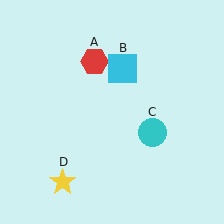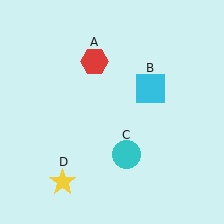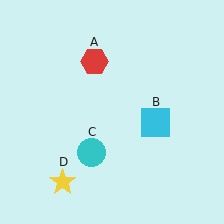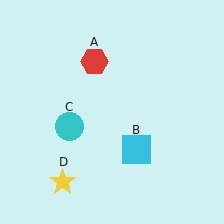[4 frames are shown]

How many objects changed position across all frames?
2 objects changed position: cyan square (object B), cyan circle (object C).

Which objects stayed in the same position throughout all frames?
Red hexagon (object A) and yellow star (object D) remained stationary.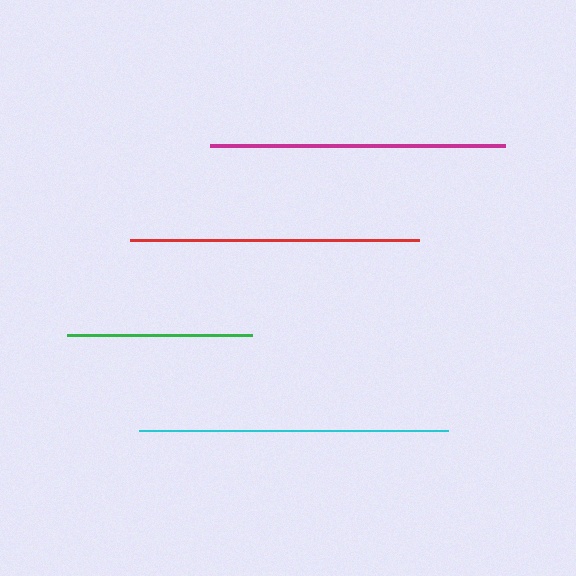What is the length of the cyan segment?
The cyan segment is approximately 309 pixels long.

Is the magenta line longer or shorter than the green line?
The magenta line is longer than the green line.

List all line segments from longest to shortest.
From longest to shortest: cyan, magenta, red, green.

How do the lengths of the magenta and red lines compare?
The magenta and red lines are approximately the same length.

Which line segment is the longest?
The cyan line is the longest at approximately 309 pixels.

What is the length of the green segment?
The green segment is approximately 184 pixels long.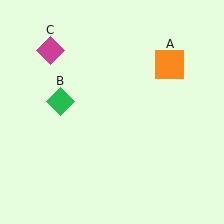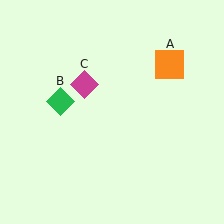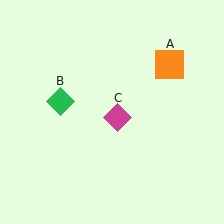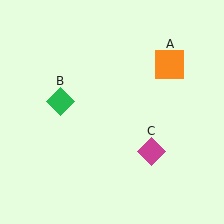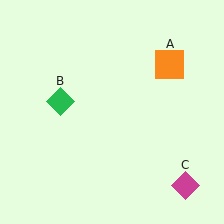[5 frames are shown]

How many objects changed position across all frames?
1 object changed position: magenta diamond (object C).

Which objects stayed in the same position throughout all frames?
Orange square (object A) and green diamond (object B) remained stationary.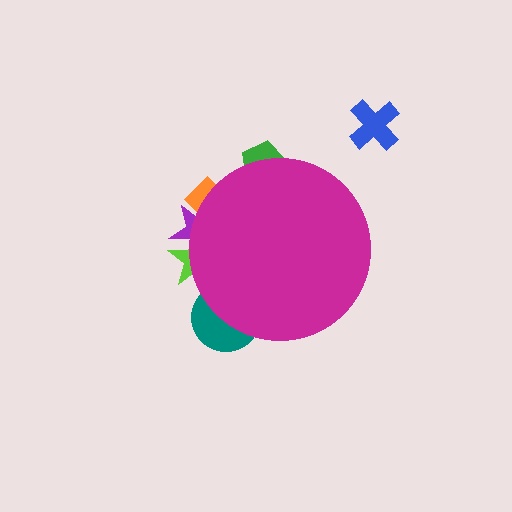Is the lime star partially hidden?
Yes, the lime star is partially hidden behind the magenta circle.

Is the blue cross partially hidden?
No, the blue cross is fully visible.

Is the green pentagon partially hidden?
Yes, the green pentagon is partially hidden behind the magenta circle.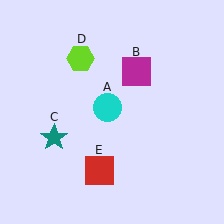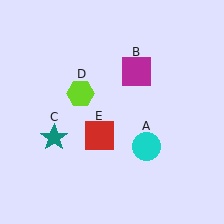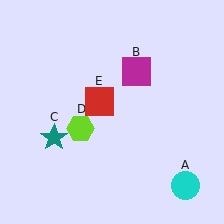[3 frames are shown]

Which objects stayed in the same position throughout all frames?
Magenta square (object B) and teal star (object C) remained stationary.